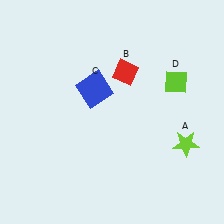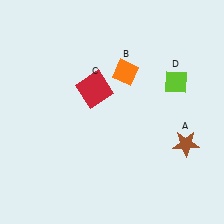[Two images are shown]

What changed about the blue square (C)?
In Image 1, C is blue. In Image 2, it changed to red.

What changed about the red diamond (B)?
In Image 1, B is red. In Image 2, it changed to orange.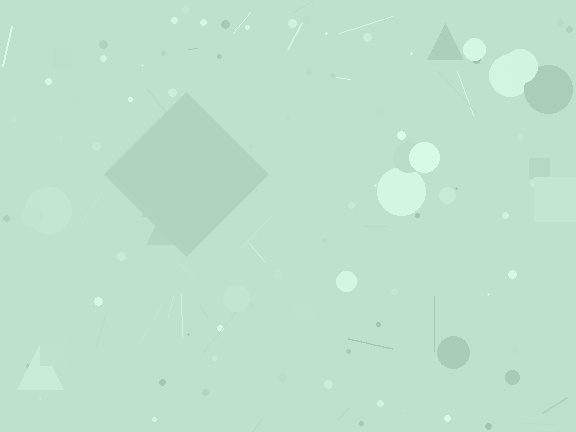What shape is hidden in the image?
A diamond is hidden in the image.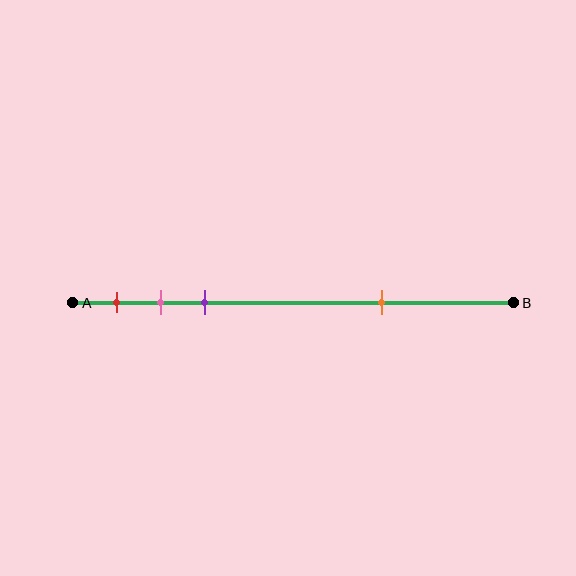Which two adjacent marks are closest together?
The pink and purple marks are the closest adjacent pair.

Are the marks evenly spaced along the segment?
No, the marks are not evenly spaced.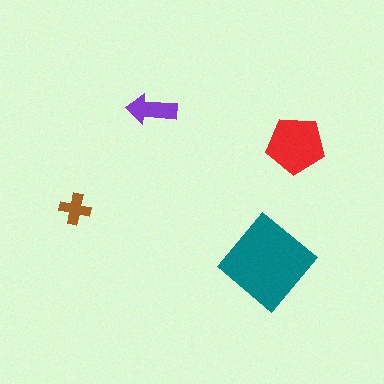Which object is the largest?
The teal diamond.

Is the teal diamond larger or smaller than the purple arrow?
Larger.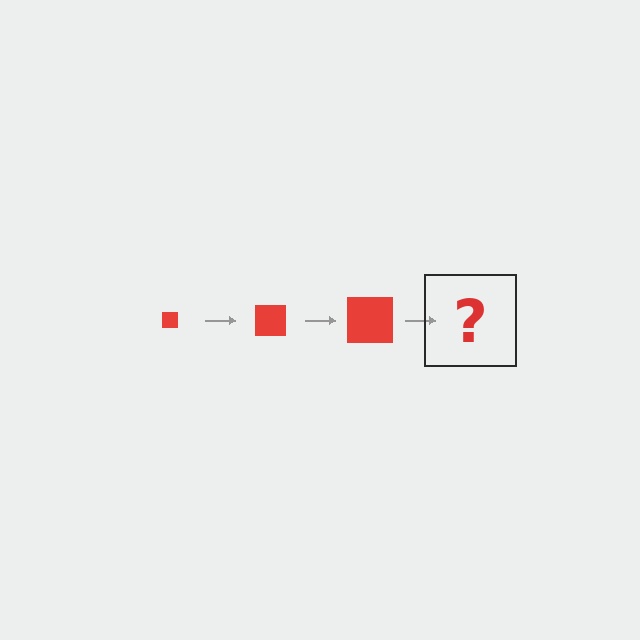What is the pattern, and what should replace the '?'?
The pattern is that the square gets progressively larger each step. The '?' should be a red square, larger than the previous one.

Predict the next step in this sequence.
The next step is a red square, larger than the previous one.